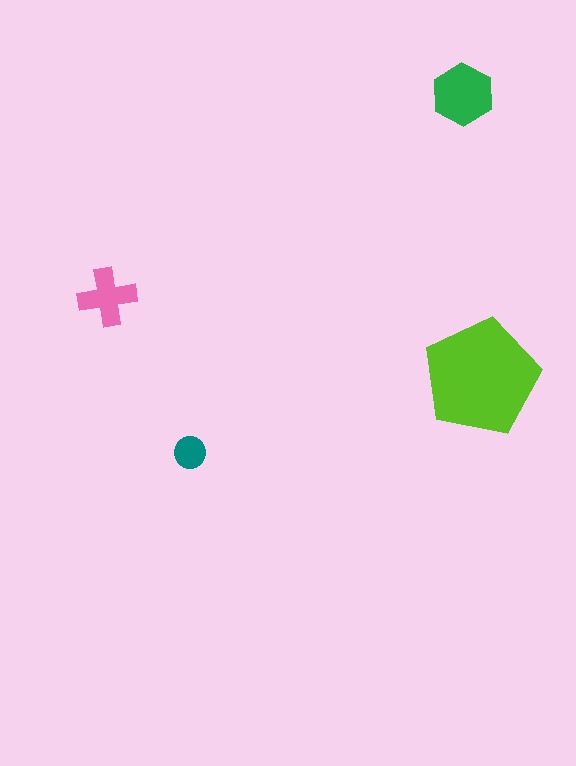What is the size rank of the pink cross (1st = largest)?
3rd.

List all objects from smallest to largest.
The teal circle, the pink cross, the green hexagon, the lime pentagon.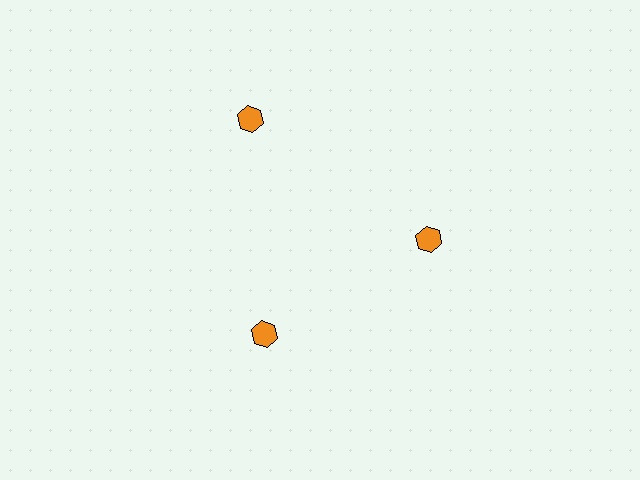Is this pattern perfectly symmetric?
No. The 3 orange hexagons are arranged in a ring, but one element near the 11 o'clock position is pushed outward from the center, breaking the 3-fold rotational symmetry.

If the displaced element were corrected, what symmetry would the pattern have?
It would have 3-fold rotational symmetry — the pattern would map onto itself every 120 degrees.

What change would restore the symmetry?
The symmetry would be restored by moving it inward, back onto the ring so that all 3 hexagons sit at equal angles and equal distance from the center.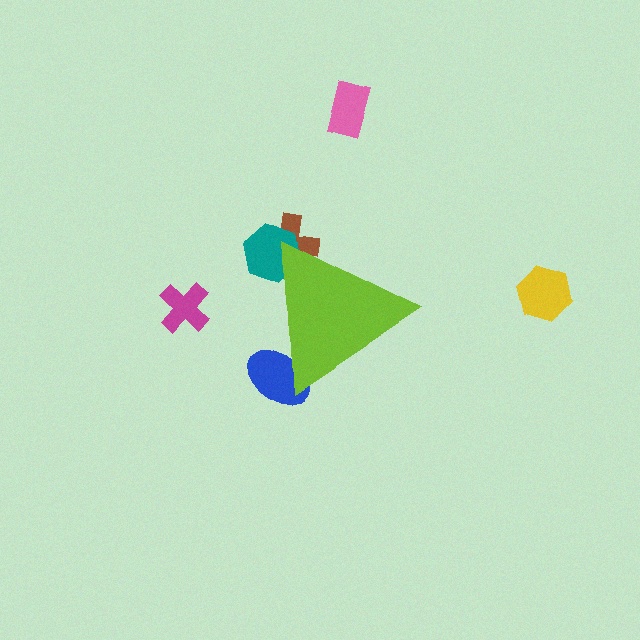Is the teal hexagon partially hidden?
Yes, the teal hexagon is partially hidden behind the lime triangle.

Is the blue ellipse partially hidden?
Yes, the blue ellipse is partially hidden behind the lime triangle.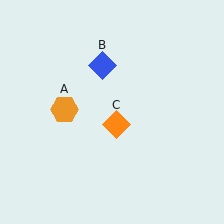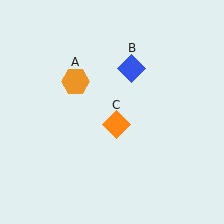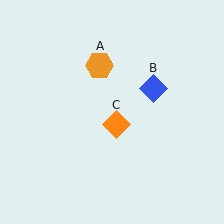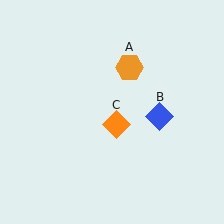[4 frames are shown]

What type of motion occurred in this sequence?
The orange hexagon (object A), blue diamond (object B) rotated clockwise around the center of the scene.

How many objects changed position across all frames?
2 objects changed position: orange hexagon (object A), blue diamond (object B).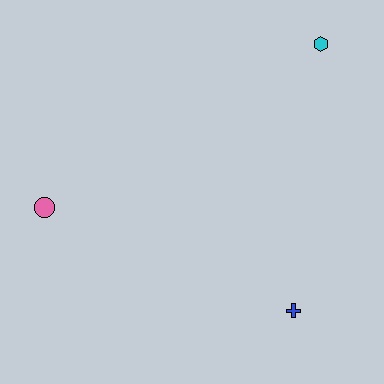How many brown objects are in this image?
There are no brown objects.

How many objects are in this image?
There are 3 objects.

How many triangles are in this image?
There are no triangles.